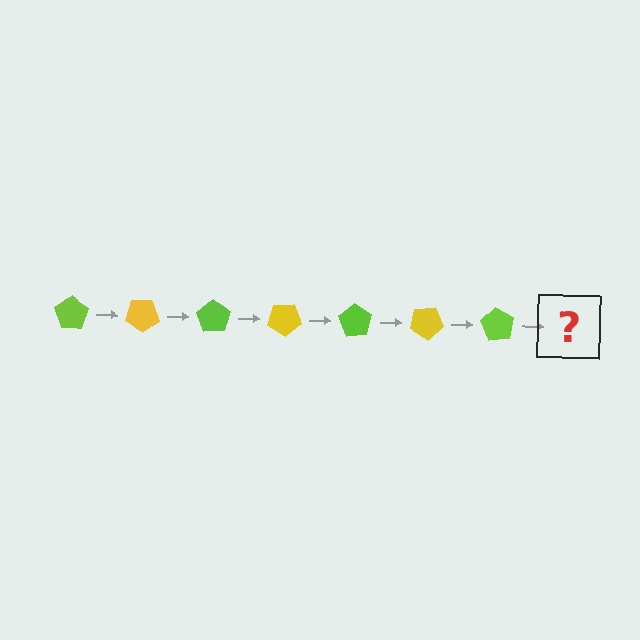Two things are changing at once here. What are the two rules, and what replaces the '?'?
The two rules are that it rotates 35 degrees each step and the color cycles through lime and yellow. The '?' should be a yellow pentagon, rotated 245 degrees from the start.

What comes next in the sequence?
The next element should be a yellow pentagon, rotated 245 degrees from the start.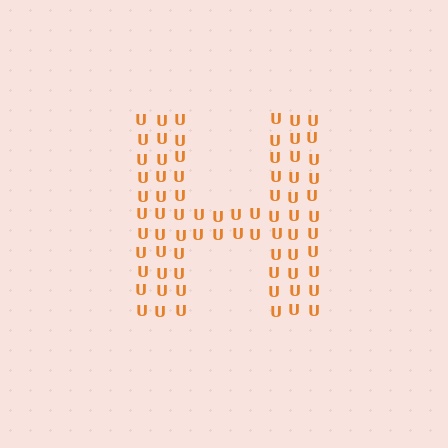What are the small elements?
The small elements are letter U's.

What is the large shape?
The large shape is the letter H.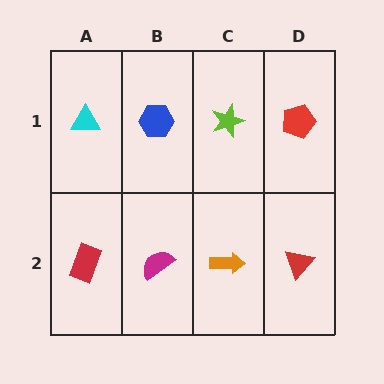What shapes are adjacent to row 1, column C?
An orange arrow (row 2, column C), a blue hexagon (row 1, column B), a red pentagon (row 1, column D).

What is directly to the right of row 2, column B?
An orange arrow.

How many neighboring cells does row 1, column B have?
3.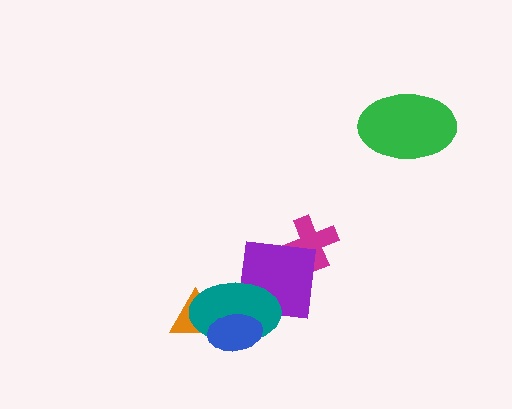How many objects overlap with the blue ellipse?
3 objects overlap with the blue ellipse.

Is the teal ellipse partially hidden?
Yes, it is partially covered by another shape.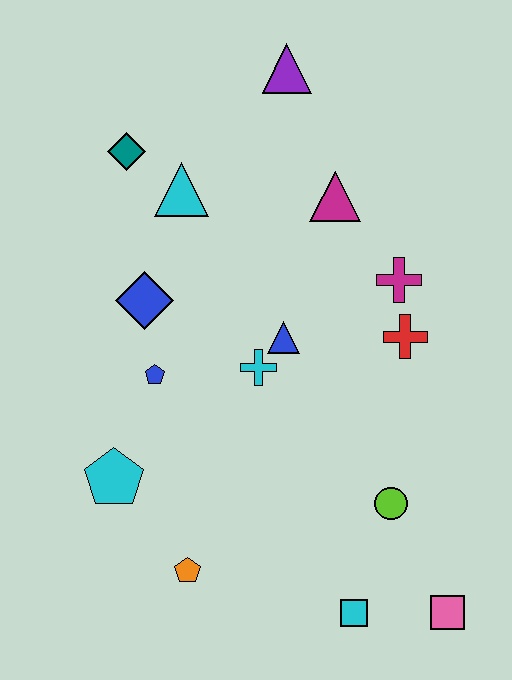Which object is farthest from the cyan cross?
The pink square is farthest from the cyan cross.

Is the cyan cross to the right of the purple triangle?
No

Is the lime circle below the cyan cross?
Yes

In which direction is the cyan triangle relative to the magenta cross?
The cyan triangle is to the left of the magenta cross.